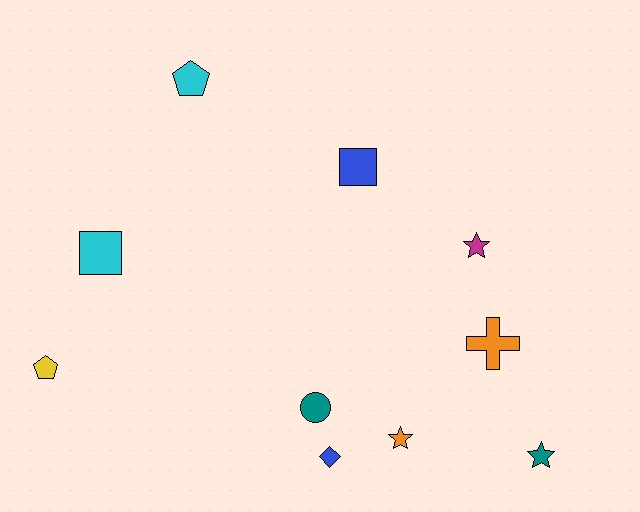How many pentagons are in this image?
There are 2 pentagons.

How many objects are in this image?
There are 10 objects.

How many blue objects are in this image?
There are 2 blue objects.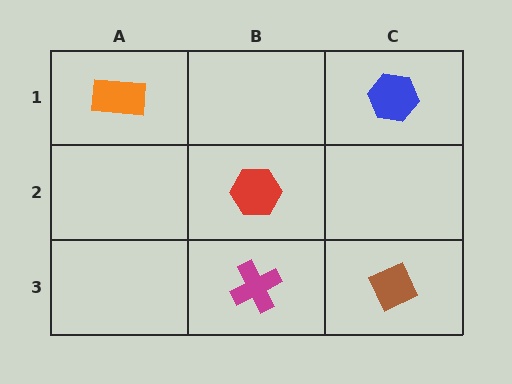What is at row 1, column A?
An orange rectangle.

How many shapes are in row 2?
1 shape.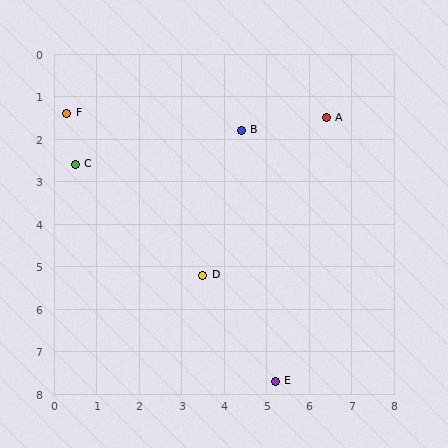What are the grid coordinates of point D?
Point D is at approximately (3.5, 5.2).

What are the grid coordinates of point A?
Point A is at approximately (6.4, 1.5).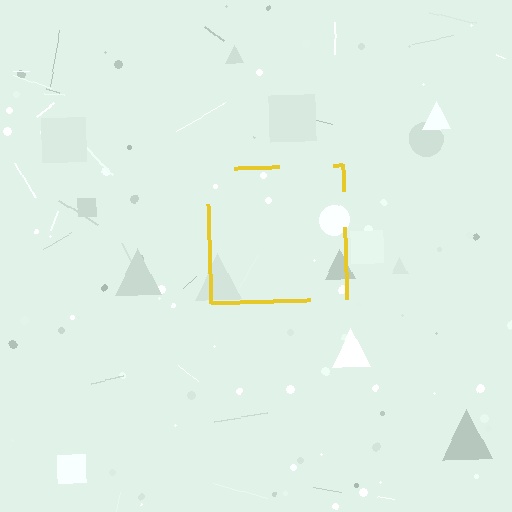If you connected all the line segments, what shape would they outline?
They would outline a square.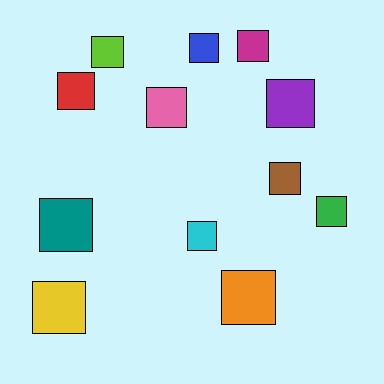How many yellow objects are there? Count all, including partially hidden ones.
There is 1 yellow object.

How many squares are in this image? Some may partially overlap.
There are 12 squares.